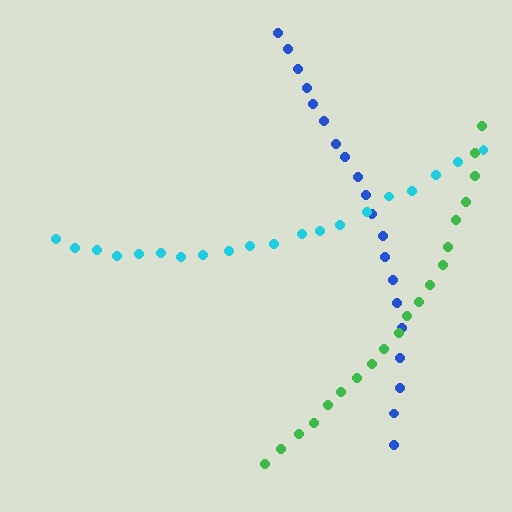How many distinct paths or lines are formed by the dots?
There are 3 distinct paths.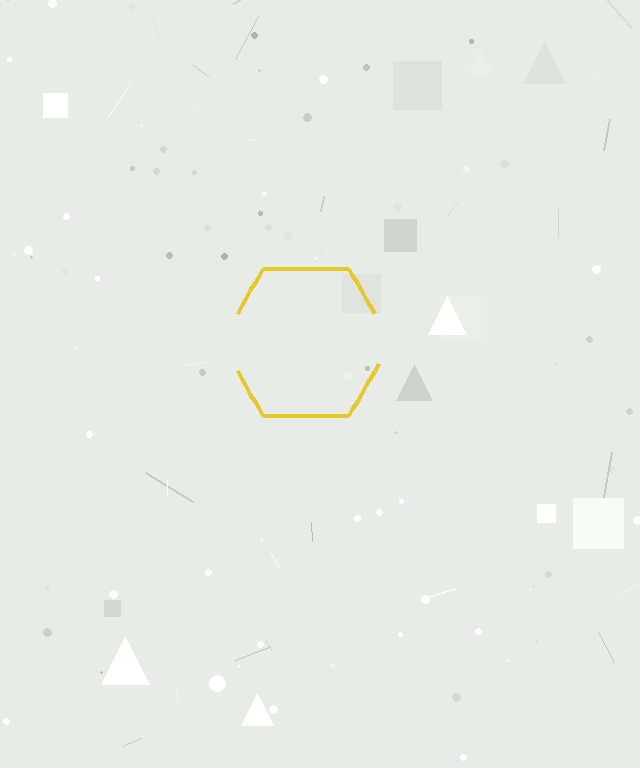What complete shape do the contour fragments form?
The contour fragments form a hexagon.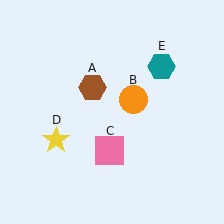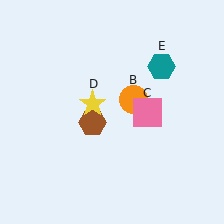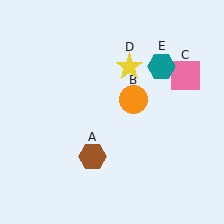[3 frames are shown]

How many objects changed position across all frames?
3 objects changed position: brown hexagon (object A), pink square (object C), yellow star (object D).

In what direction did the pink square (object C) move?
The pink square (object C) moved up and to the right.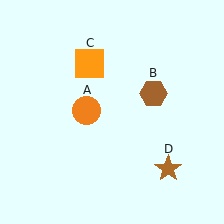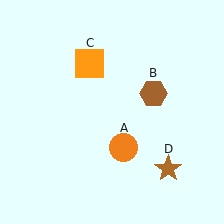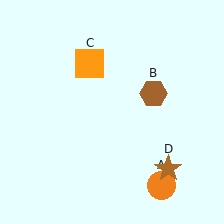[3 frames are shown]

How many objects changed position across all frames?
1 object changed position: orange circle (object A).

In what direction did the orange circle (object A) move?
The orange circle (object A) moved down and to the right.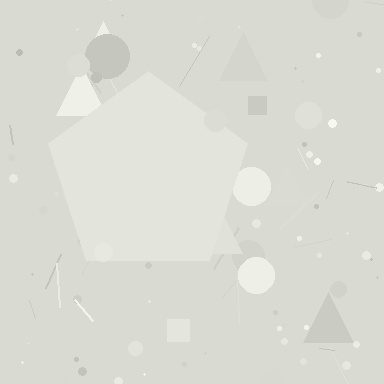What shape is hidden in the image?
A pentagon is hidden in the image.